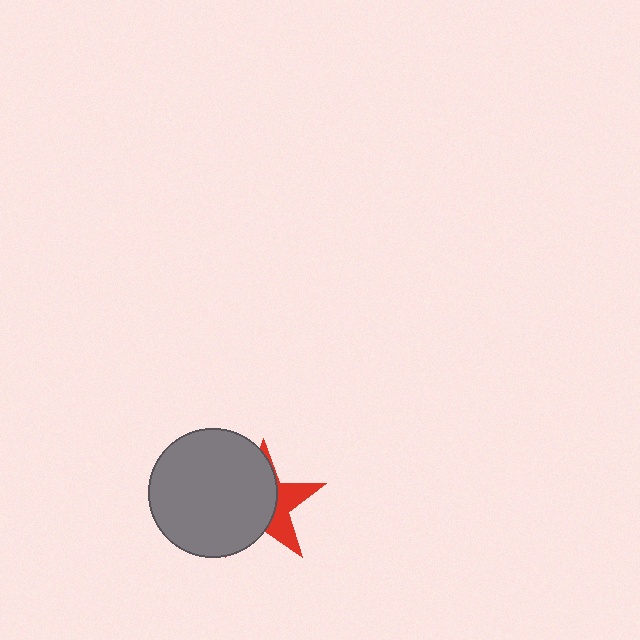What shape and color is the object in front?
The object in front is a gray circle.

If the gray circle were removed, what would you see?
You would see the complete red star.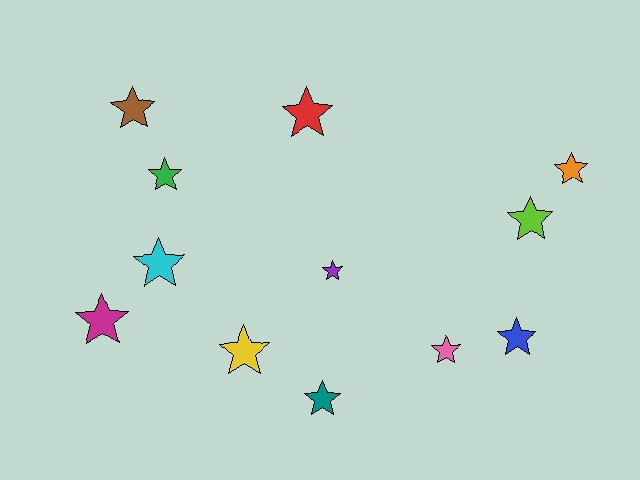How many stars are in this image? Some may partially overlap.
There are 12 stars.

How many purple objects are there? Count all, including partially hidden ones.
There is 1 purple object.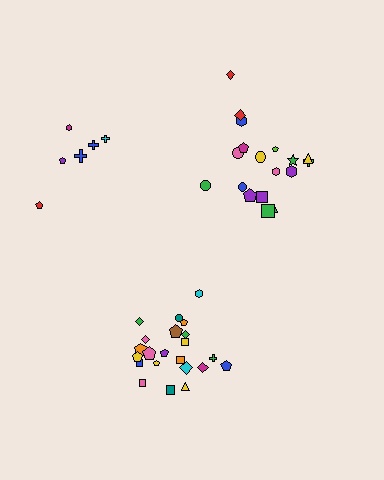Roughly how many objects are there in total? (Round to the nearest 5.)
Roughly 45 objects in total.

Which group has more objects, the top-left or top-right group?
The top-right group.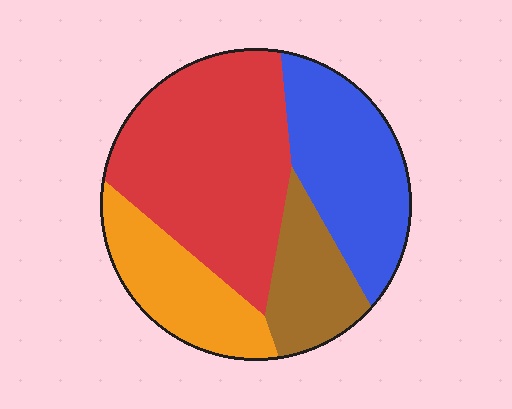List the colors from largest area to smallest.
From largest to smallest: red, blue, orange, brown.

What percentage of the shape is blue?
Blue takes up about one quarter (1/4) of the shape.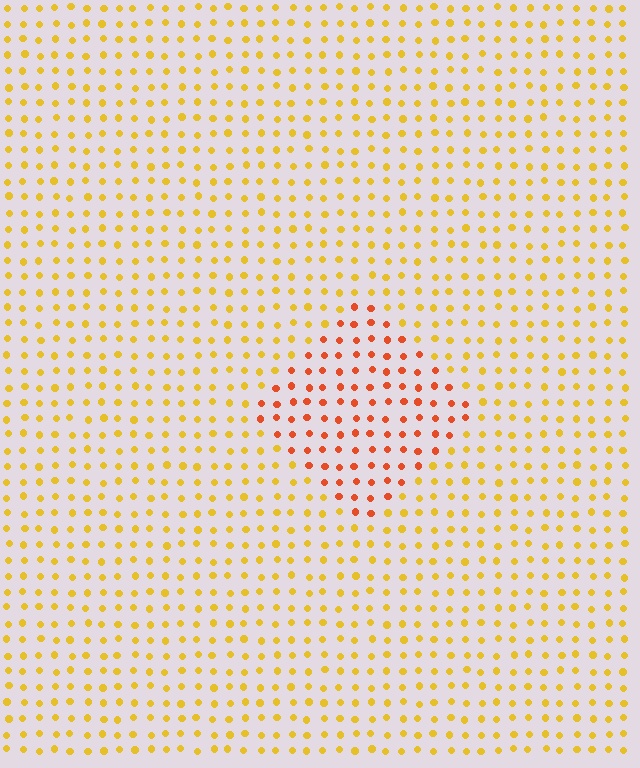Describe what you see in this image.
The image is filled with small yellow elements in a uniform arrangement. A diamond-shaped region is visible where the elements are tinted to a slightly different hue, forming a subtle color boundary.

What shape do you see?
I see a diamond.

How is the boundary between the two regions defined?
The boundary is defined purely by a slight shift in hue (about 37 degrees). Spacing, size, and orientation are identical on both sides.